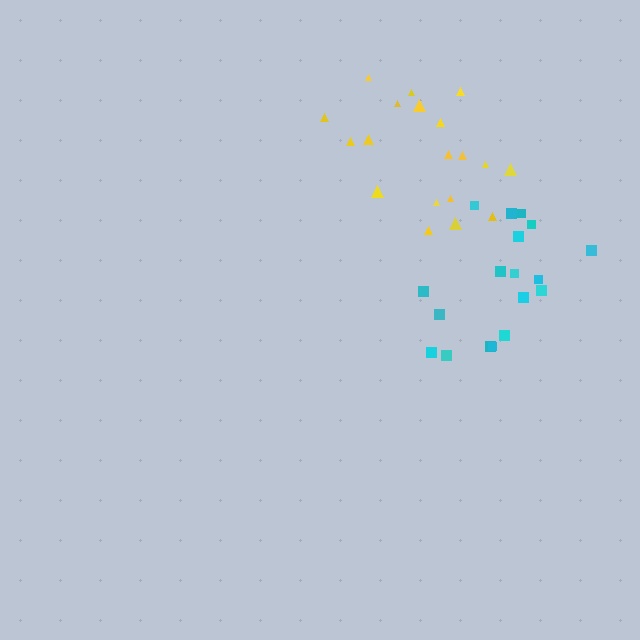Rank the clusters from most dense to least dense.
cyan, yellow.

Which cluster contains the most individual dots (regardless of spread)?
Yellow (19).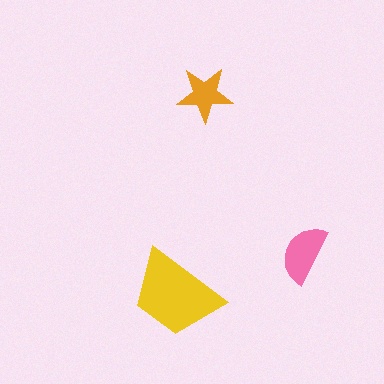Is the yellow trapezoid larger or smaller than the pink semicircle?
Larger.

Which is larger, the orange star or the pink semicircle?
The pink semicircle.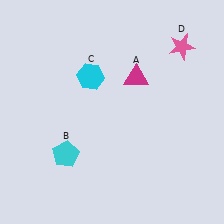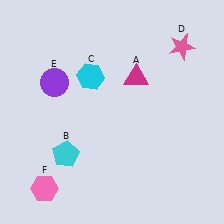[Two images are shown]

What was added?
A purple circle (E), a pink hexagon (F) were added in Image 2.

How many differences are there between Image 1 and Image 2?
There are 2 differences between the two images.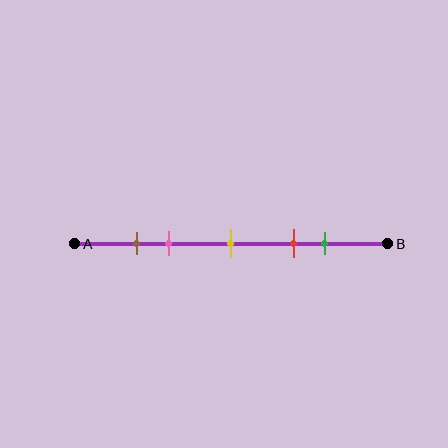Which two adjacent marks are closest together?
The brown and pink marks are the closest adjacent pair.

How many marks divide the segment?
There are 5 marks dividing the segment.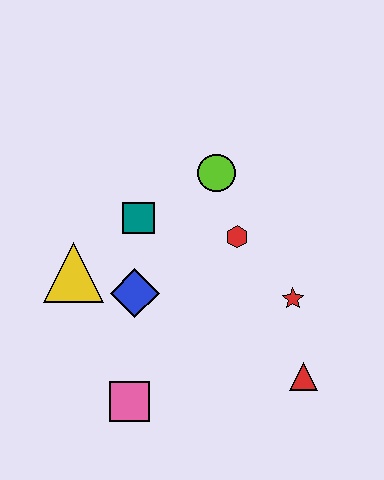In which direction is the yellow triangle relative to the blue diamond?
The yellow triangle is to the left of the blue diamond.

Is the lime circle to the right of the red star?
No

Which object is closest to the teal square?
The blue diamond is closest to the teal square.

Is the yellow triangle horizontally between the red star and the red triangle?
No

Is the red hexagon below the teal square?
Yes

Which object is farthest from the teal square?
The red triangle is farthest from the teal square.